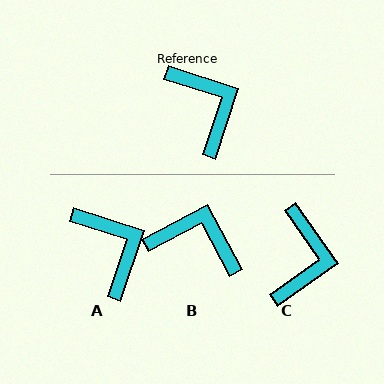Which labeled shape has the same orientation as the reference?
A.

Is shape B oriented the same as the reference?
No, it is off by about 46 degrees.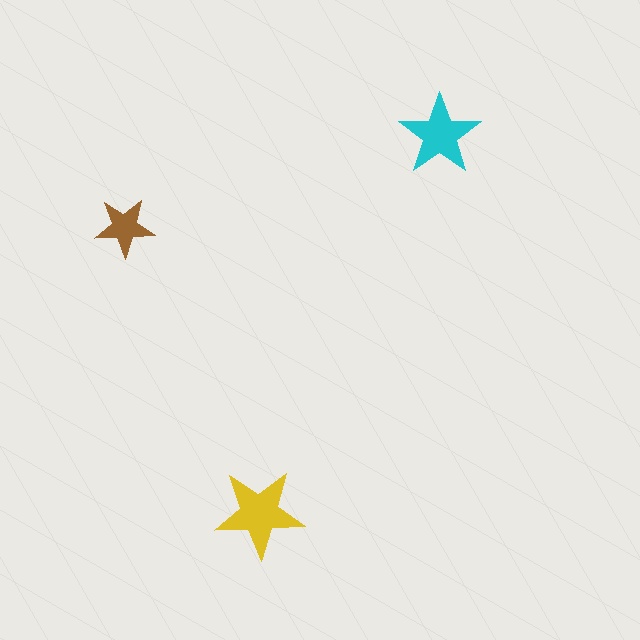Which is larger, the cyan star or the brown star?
The cyan one.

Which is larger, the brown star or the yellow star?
The yellow one.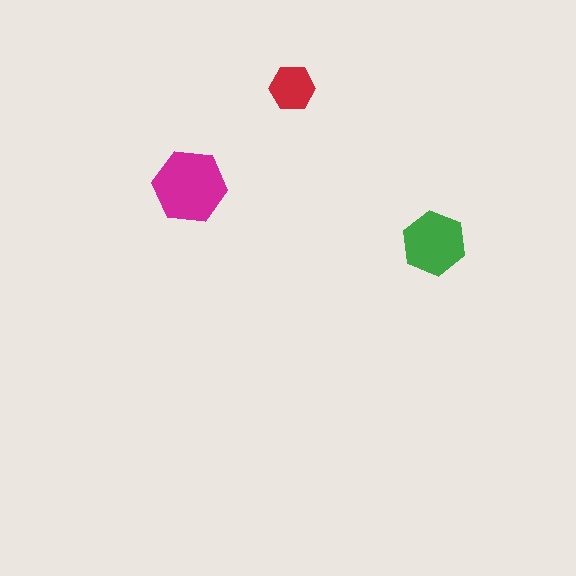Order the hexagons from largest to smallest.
the magenta one, the green one, the red one.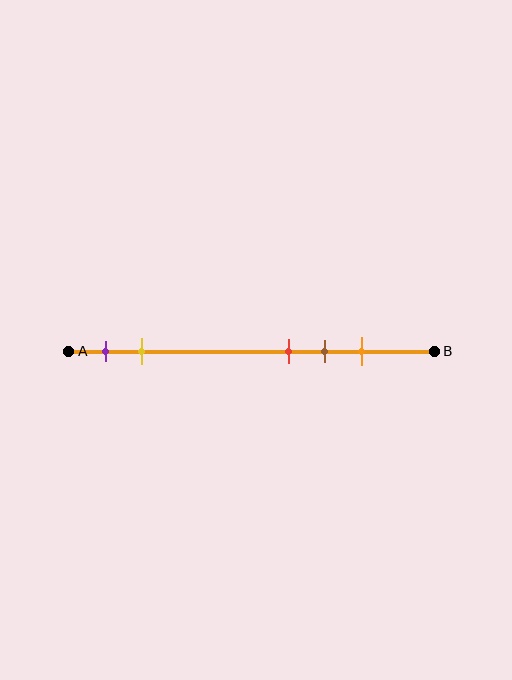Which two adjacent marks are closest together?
The red and brown marks are the closest adjacent pair.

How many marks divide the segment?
There are 5 marks dividing the segment.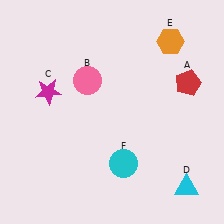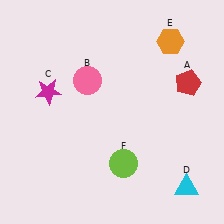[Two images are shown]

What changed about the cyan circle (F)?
In Image 1, F is cyan. In Image 2, it changed to lime.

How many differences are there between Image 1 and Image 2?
There is 1 difference between the two images.